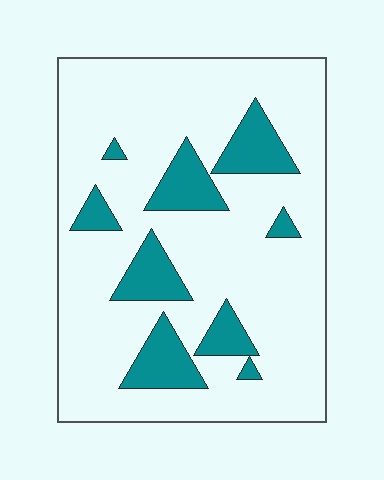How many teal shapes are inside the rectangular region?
9.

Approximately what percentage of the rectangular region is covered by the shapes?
Approximately 20%.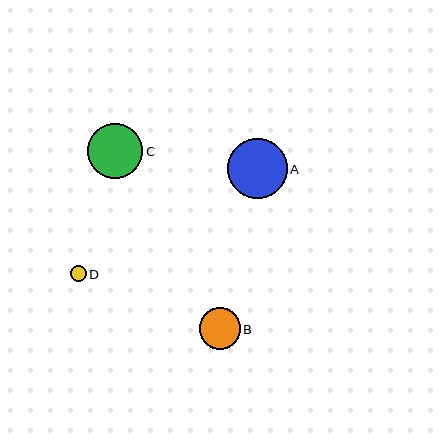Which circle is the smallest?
Circle D is the smallest with a size of approximately 16 pixels.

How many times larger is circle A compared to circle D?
Circle A is approximately 3.7 times the size of circle D.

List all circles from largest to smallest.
From largest to smallest: A, C, B, D.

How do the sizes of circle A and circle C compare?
Circle A and circle C are approximately the same size.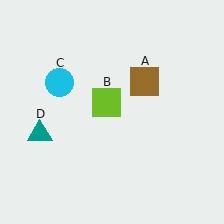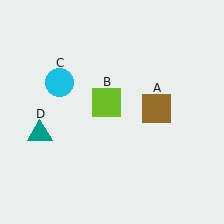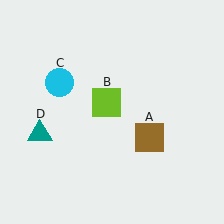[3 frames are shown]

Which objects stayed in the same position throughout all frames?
Lime square (object B) and cyan circle (object C) and teal triangle (object D) remained stationary.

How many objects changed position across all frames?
1 object changed position: brown square (object A).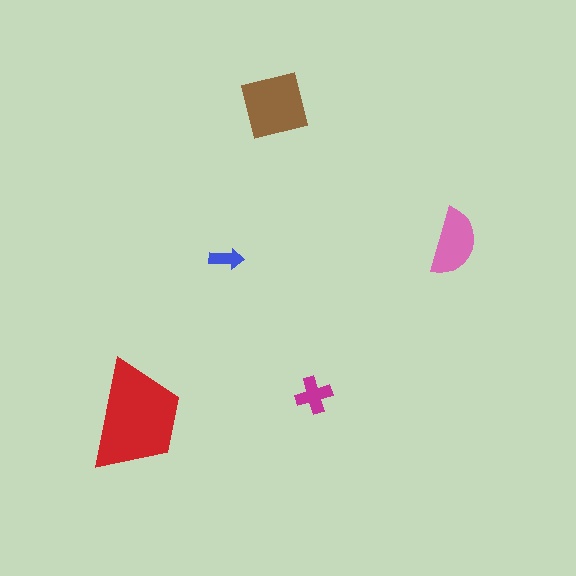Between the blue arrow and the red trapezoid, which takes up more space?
The red trapezoid.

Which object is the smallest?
The blue arrow.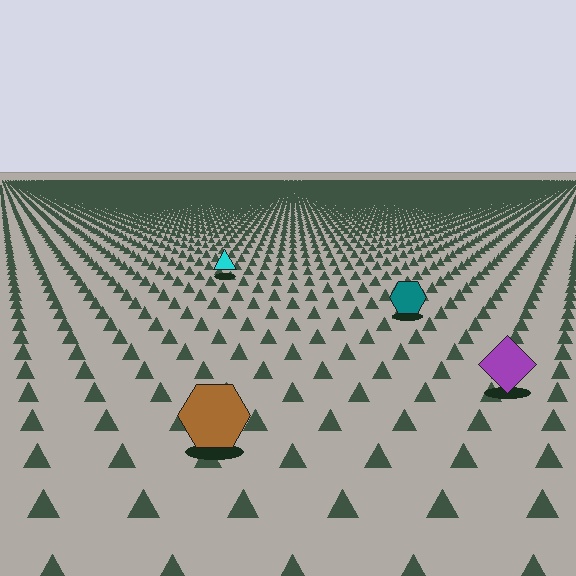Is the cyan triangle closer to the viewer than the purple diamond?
No. The purple diamond is closer — you can tell from the texture gradient: the ground texture is coarser near it.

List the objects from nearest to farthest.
From nearest to farthest: the brown hexagon, the purple diamond, the teal hexagon, the cyan triangle.